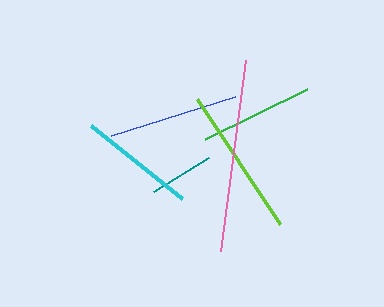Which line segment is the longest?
The pink line is the longest at approximately 193 pixels.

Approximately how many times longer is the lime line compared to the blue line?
The lime line is approximately 1.2 times the length of the blue line.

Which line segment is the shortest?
The teal line is the shortest at approximately 65 pixels.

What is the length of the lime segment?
The lime segment is approximately 150 pixels long.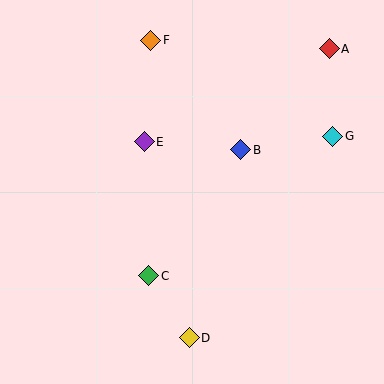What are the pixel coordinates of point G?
Point G is at (333, 136).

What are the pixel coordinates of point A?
Point A is at (329, 49).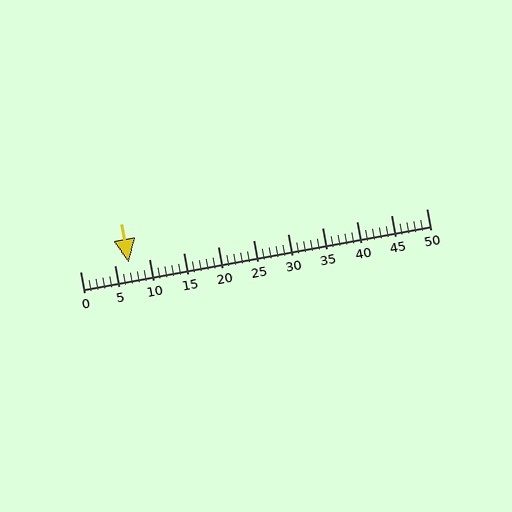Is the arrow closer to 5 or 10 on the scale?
The arrow is closer to 5.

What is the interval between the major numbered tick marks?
The major tick marks are spaced 5 units apart.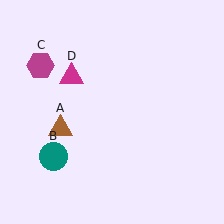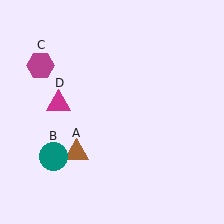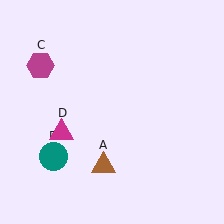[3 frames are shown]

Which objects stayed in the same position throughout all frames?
Teal circle (object B) and magenta hexagon (object C) remained stationary.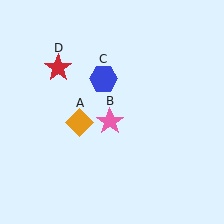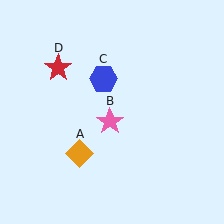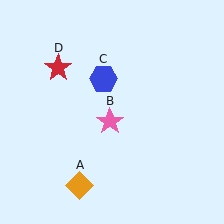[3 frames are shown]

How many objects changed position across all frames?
1 object changed position: orange diamond (object A).